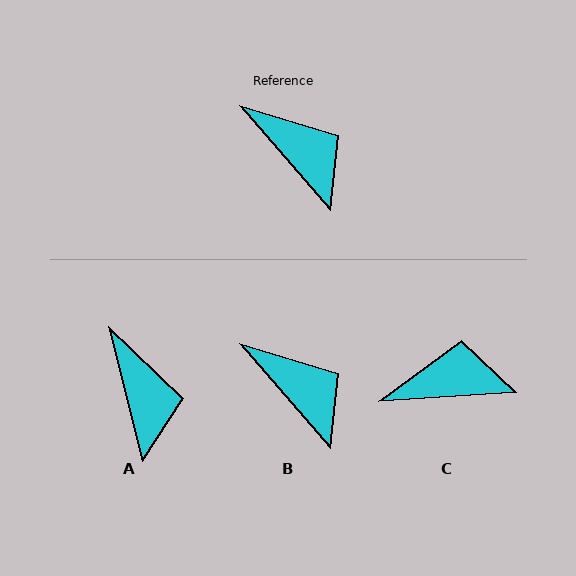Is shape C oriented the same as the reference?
No, it is off by about 53 degrees.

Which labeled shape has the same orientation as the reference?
B.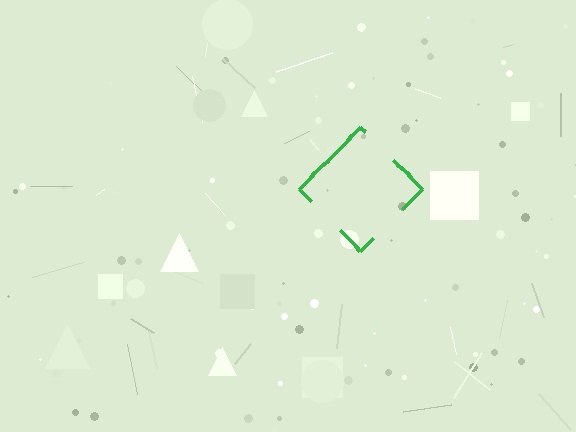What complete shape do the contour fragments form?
The contour fragments form a diamond.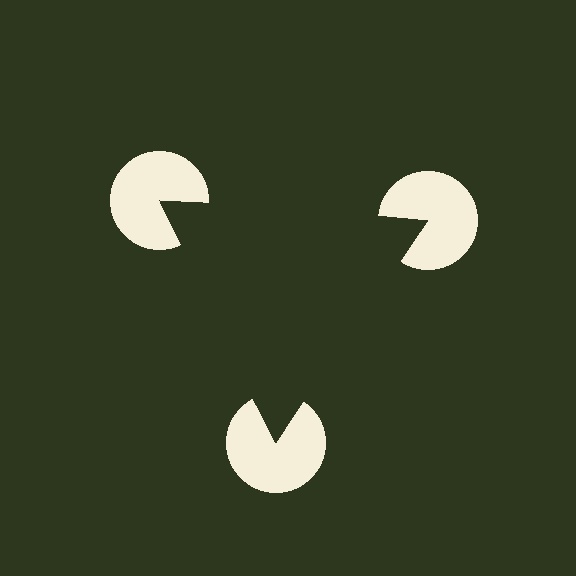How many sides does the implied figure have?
3 sides.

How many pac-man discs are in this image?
There are 3 — one at each vertex of the illusory triangle.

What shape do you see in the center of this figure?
An illusory triangle — its edges are inferred from the aligned wedge cuts in the pac-man discs, not physically drawn.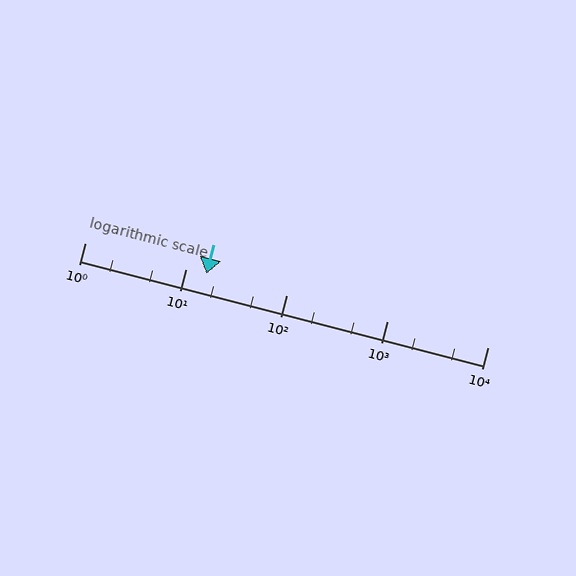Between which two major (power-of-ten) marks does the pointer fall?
The pointer is between 10 and 100.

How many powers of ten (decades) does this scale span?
The scale spans 4 decades, from 1 to 10000.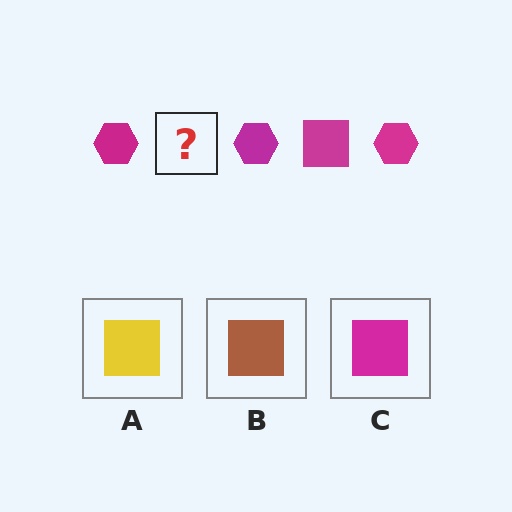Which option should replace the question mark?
Option C.